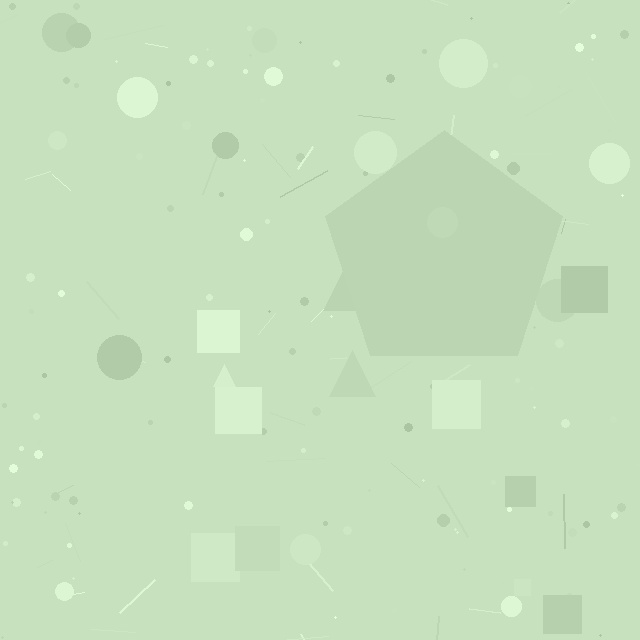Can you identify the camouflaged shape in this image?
The camouflaged shape is a pentagon.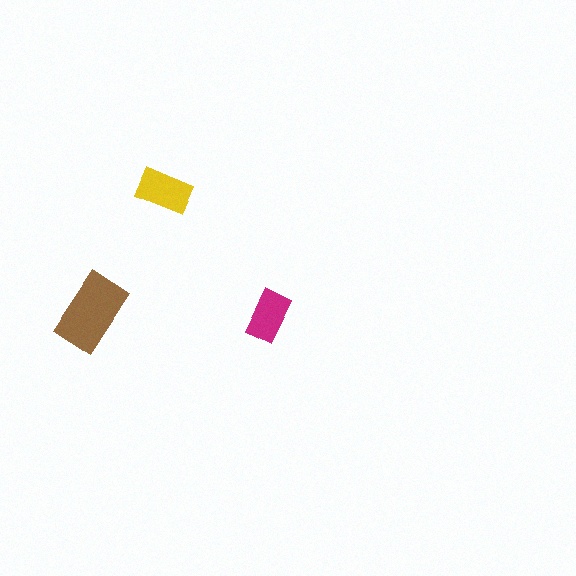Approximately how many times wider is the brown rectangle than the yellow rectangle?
About 1.5 times wider.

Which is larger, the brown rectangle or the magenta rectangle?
The brown one.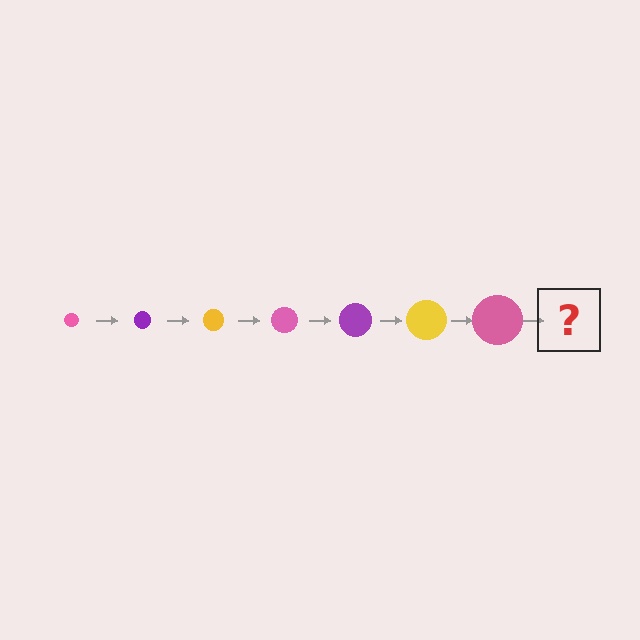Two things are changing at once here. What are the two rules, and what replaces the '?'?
The two rules are that the circle grows larger each step and the color cycles through pink, purple, and yellow. The '?' should be a purple circle, larger than the previous one.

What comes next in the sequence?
The next element should be a purple circle, larger than the previous one.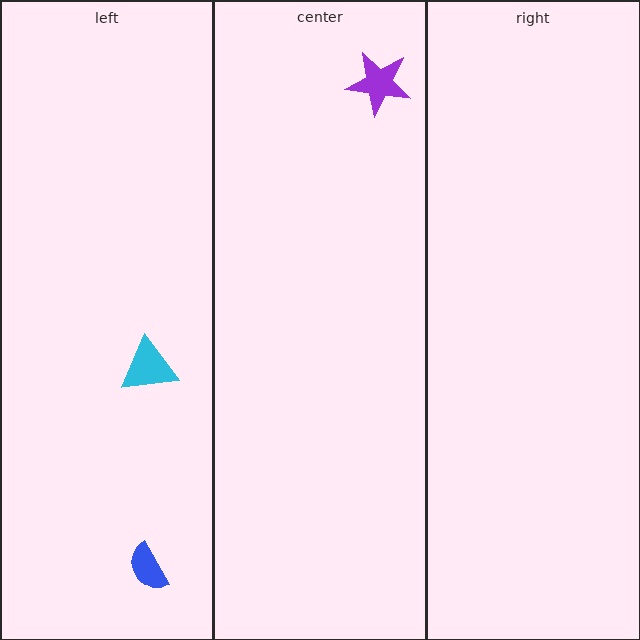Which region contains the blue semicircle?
The left region.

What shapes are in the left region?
The cyan triangle, the blue semicircle.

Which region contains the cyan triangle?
The left region.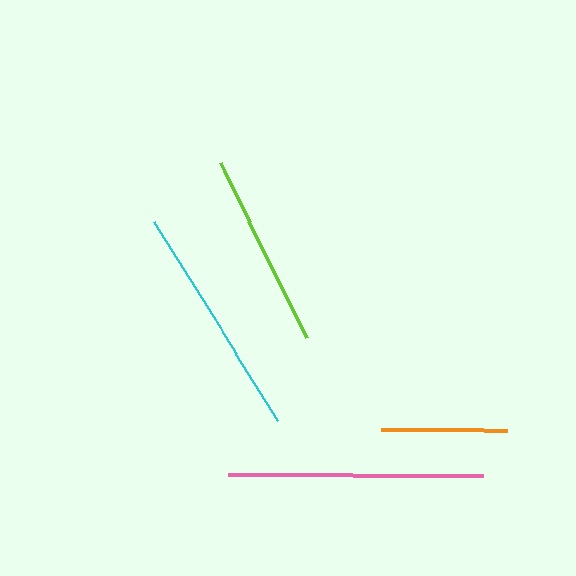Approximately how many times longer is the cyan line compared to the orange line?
The cyan line is approximately 1.8 times the length of the orange line.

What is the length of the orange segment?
The orange segment is approximately 127 pixels long.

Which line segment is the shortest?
The orange line is the shortest at approximately 127 pixels.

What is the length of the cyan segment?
The cyan segment is approximately 234 pixels long.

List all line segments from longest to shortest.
From longest to shortest: pink, cyan, lime, orange.